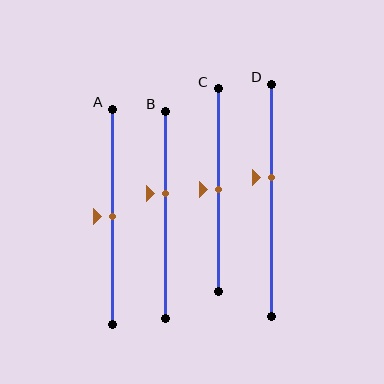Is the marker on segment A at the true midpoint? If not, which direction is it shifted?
Yes, the marker on segment A is at the true midpoint.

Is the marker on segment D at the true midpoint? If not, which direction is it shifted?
No, the marker on segment D is shifted upward by about 10% of the segment length.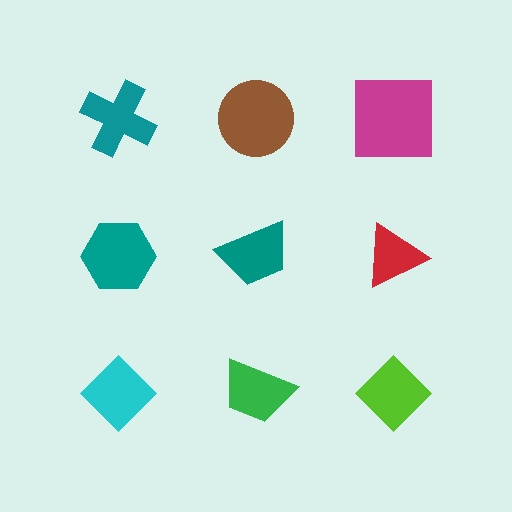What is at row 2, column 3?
A red triangle.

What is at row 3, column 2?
A green trapezoid.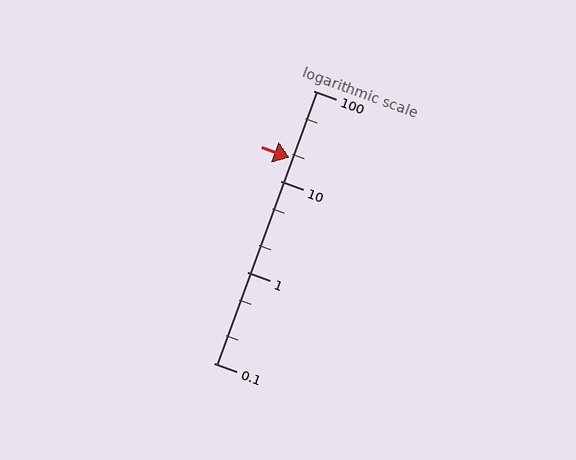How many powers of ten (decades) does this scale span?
The scale spans 3 decades, from 0.1 to 100.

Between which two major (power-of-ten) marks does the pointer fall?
The pointer is between 10 and 100.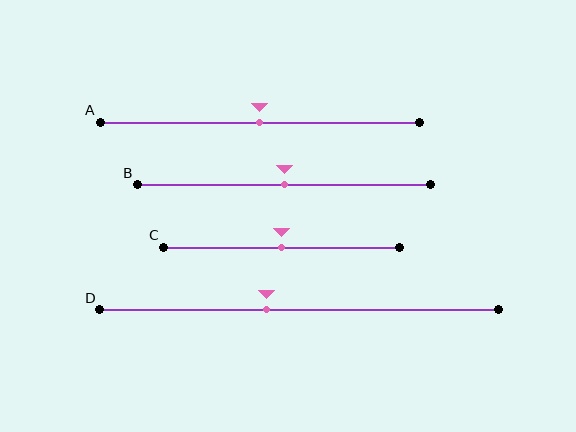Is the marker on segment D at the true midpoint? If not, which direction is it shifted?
No, the marker on segment D is shifted to the left by about 8% of the segment length.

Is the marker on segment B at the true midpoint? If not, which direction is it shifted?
Yes, the marker on segment B is at the true midpoint.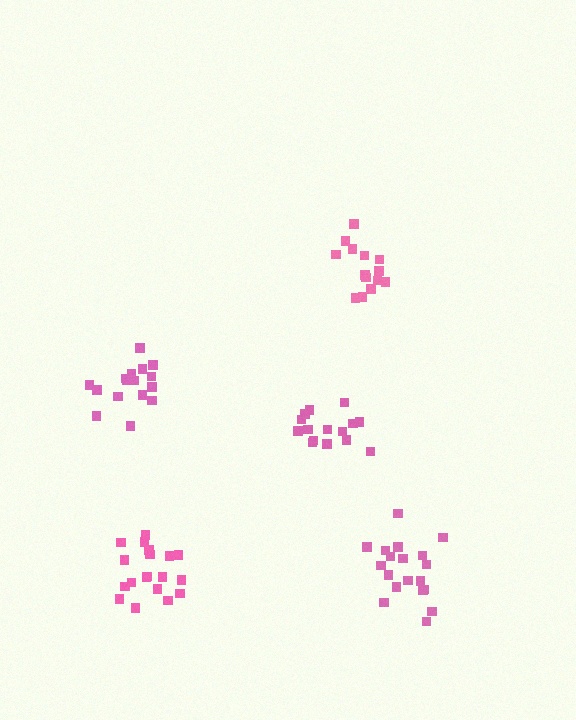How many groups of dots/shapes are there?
There are 5 groups.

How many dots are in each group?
Group 1: 14 dots, Group 2: 16 dots, Group 3: 19 dots, Group 4: 20 dots, Group 5: 15 dots (84 total).